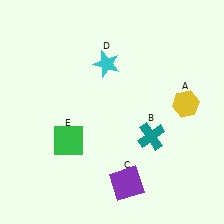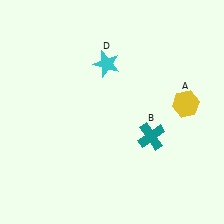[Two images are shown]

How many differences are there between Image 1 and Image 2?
There are 2 differences between the two images.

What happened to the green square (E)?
The green square (E) was removed in Image 2. It was in the bottom-left area of Image 1.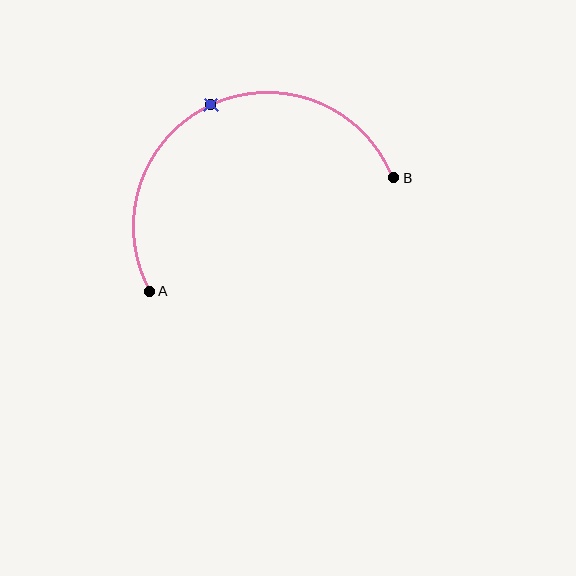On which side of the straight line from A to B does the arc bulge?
The arc bulges above the straight line connecting A and B.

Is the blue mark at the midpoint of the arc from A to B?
Yes. The blue mark lies on the arc at equal arc-length from both A and B — it is the arc midpoint.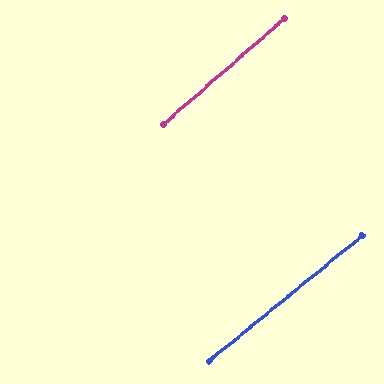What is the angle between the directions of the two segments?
Approximately 1 degree.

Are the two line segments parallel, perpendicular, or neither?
Parallel — their directions differ by only 1.3°.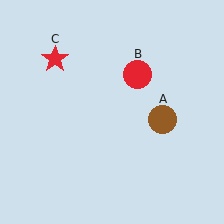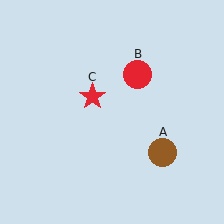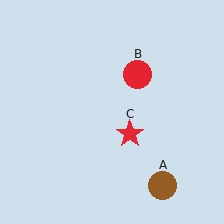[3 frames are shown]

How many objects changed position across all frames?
2 objects changed position: brown circle (object A), red star (object C).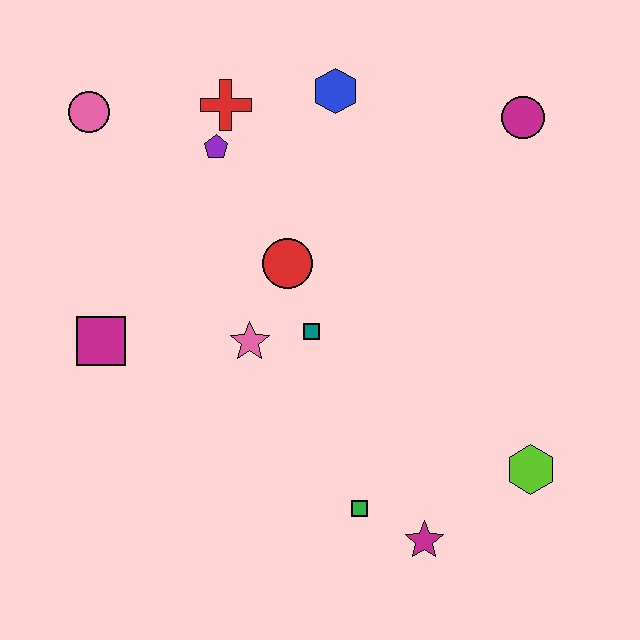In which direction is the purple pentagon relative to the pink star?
The purple pentagon is above the pink star.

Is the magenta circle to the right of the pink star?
Yes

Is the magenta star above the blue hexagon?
No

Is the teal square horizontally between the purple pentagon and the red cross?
No